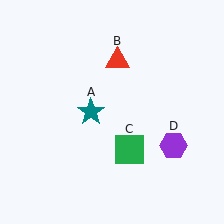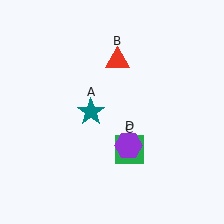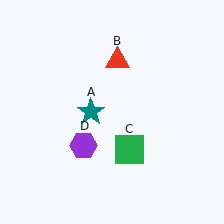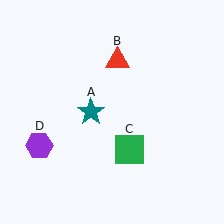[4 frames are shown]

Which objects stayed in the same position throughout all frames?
Teal star (object A) and red triangle (object B) and green square (object C) remained stationary.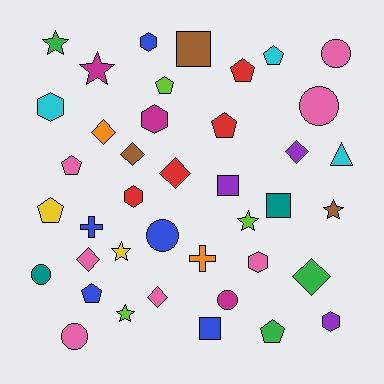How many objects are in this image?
There are 40 objects.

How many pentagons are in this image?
There are 8 pentagons.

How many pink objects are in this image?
There are 7 pink objects.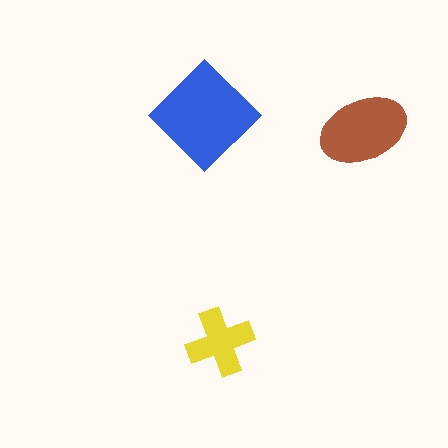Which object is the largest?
The blue diamond.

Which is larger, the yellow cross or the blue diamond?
The blue diamond.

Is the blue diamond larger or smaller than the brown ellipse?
Larger.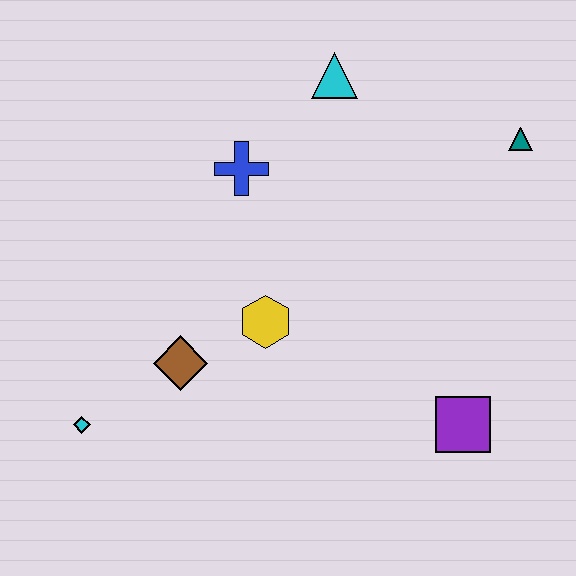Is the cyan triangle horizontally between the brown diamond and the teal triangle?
Yes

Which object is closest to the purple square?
The yellow hexagon is closest to the purple square.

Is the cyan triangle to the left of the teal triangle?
Yes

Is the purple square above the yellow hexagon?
No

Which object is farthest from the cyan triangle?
The cyan diamond is farthest from the cyan triangle.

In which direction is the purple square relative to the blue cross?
The purple square is below the blue cross.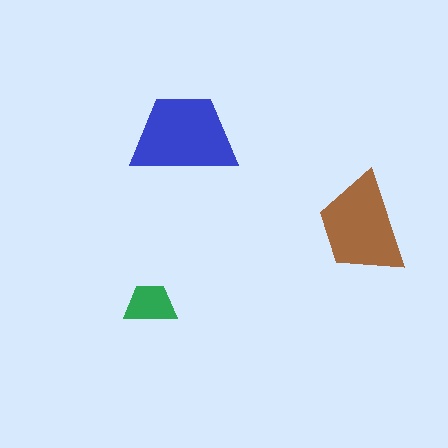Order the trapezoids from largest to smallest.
the blue one, the brown one, the green one.